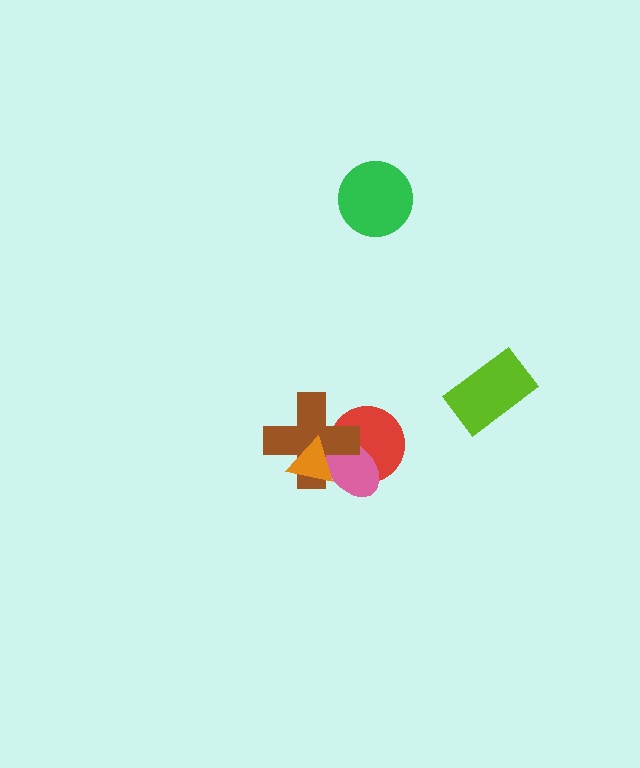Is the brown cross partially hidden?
Yes, it is partially covered by another shape.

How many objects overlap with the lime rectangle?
0 objects overlap with the lime rectangle.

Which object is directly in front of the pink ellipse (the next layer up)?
The brown cross is directly in front of the pink ellipse.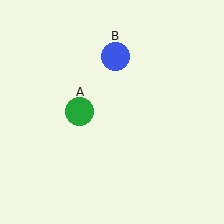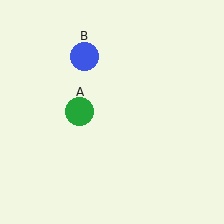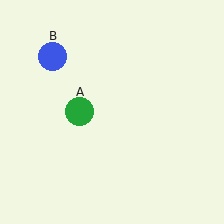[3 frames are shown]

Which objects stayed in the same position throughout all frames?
Green circle (object A) remained stationary.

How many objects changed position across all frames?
1 object changed position: blue circle (object B).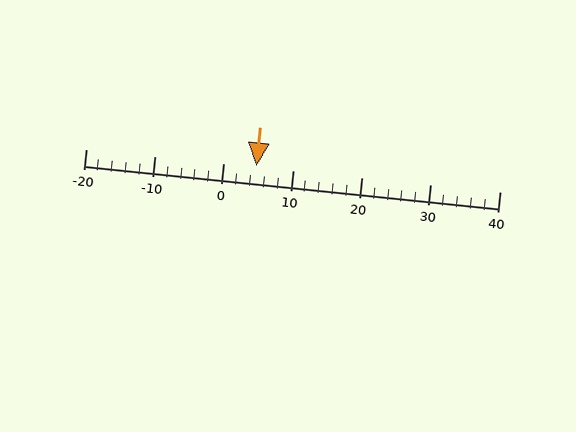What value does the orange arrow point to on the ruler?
The orange arrow points to approximately 5.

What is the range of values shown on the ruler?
The ruler shows values from -20 to 40.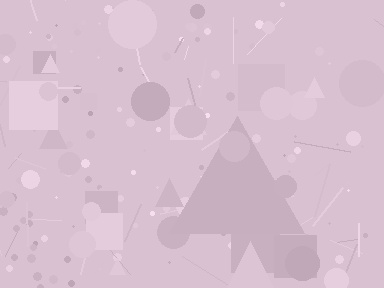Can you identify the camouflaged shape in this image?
The camouflaged shape is a triangle.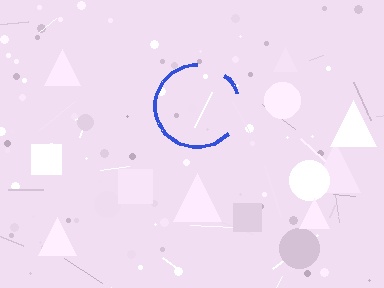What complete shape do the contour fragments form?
The contour fragments form a circle.